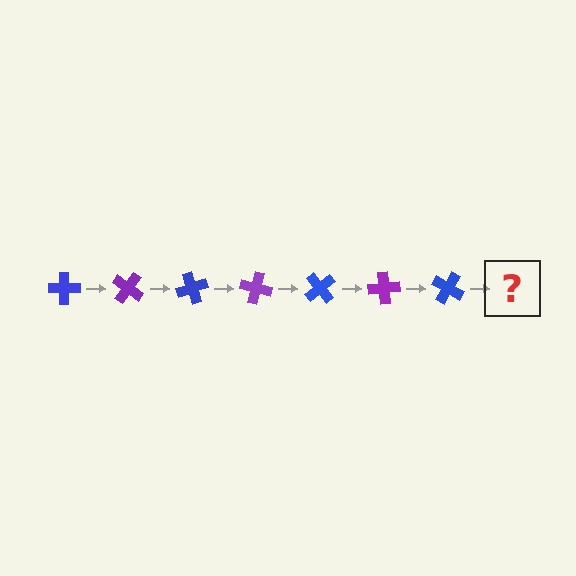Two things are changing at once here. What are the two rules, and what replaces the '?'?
The two rules are that it rotates 35 degrees each step and the color cycles through blue and purple. The '?' should be a purple cross, rotated 245 degrees from the start.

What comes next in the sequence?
The next element should be a purple cross, rotated 245 degrees from the start.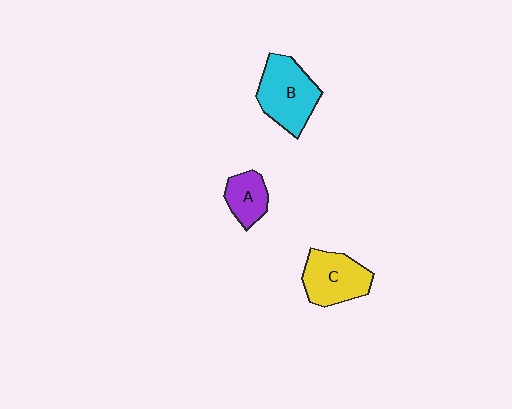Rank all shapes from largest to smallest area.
From largest to smallest: B (cyan), C (yellow), A (purple).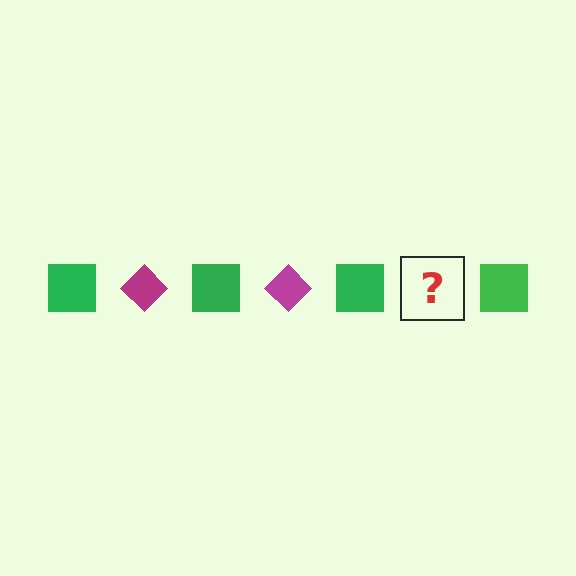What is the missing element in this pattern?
The missing element is a magenta diamond.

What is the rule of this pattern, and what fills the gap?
The rule is that the pattern alternates between green square and magenta diamond. The gap should be filled with a magenta diamond.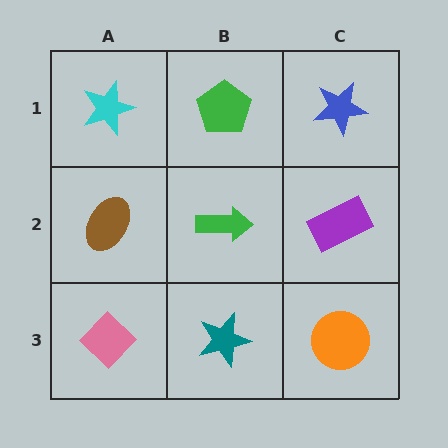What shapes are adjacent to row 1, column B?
A green arrow (row 2, column B), a cyan star (row 1, column A), a blue star (row 1, column C).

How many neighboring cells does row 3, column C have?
2.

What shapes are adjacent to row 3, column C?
A purple rectangle (row 2, column C), a teal star (row 3, column B).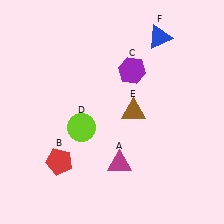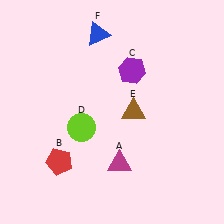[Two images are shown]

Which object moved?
The blue triangle (F) moved left.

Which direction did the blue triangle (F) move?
The blue triangle (F) moved left.